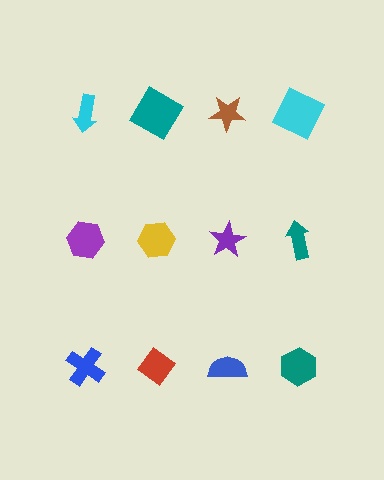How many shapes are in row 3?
4 shapes.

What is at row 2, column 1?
A purple hexagon.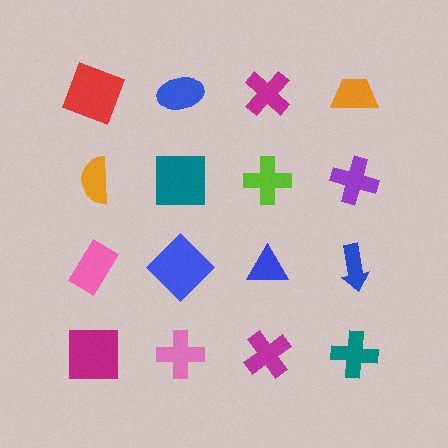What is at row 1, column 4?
An orange trapezoid.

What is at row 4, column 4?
A teal cross.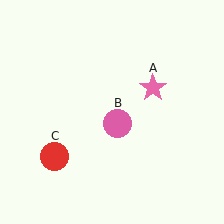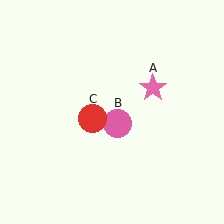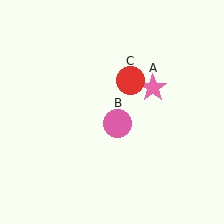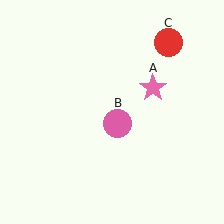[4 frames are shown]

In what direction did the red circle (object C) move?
The red circle (object C) moved up and to the right.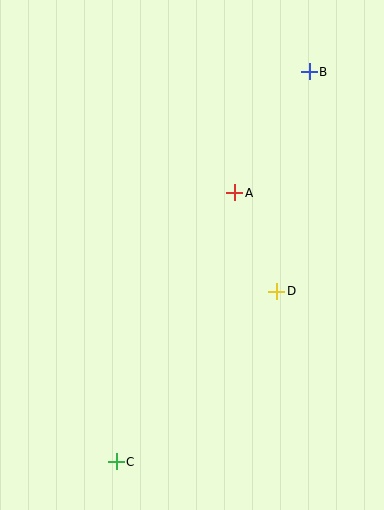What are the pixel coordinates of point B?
Point B is at (309, 72).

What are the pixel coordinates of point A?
Point A is at (235, 193).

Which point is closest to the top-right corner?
Point B is closest to the top-right corner.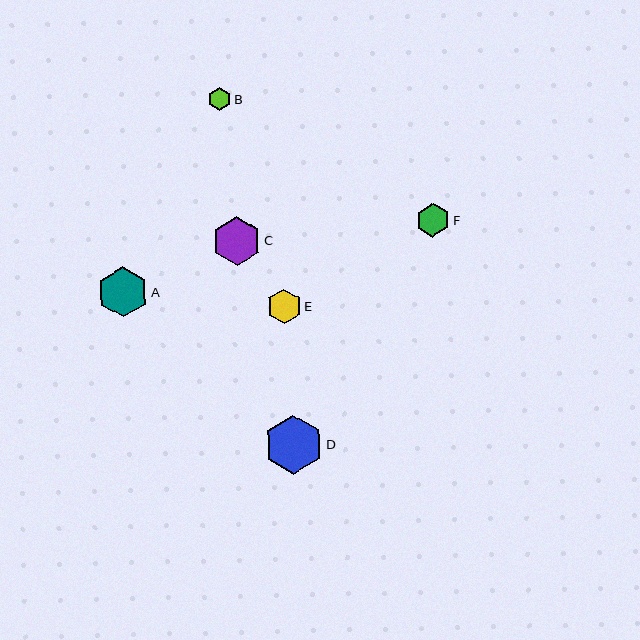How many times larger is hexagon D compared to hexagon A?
Hexagon D is approximately 1.2 times the size of hexagon A.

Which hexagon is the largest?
Hexagon D is the largest with a size of approximately 59 pixels.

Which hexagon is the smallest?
Hexagon B is the smallest with a size of approximately 23 pixels.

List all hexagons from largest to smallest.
From largest to smallest: D, A, C, E, F, B.